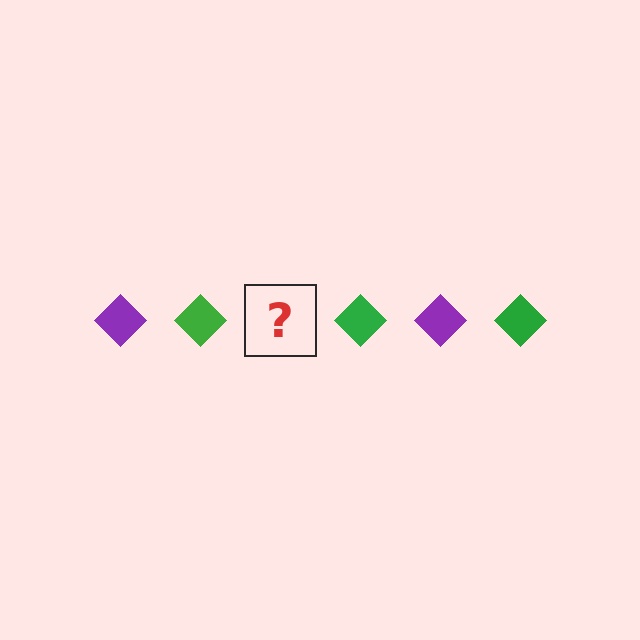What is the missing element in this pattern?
The missing element is a purple diamond.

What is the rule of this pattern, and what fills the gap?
The rule is that the pattern cycles through purple, green diamonds. The gap should be filled with a purple diamond.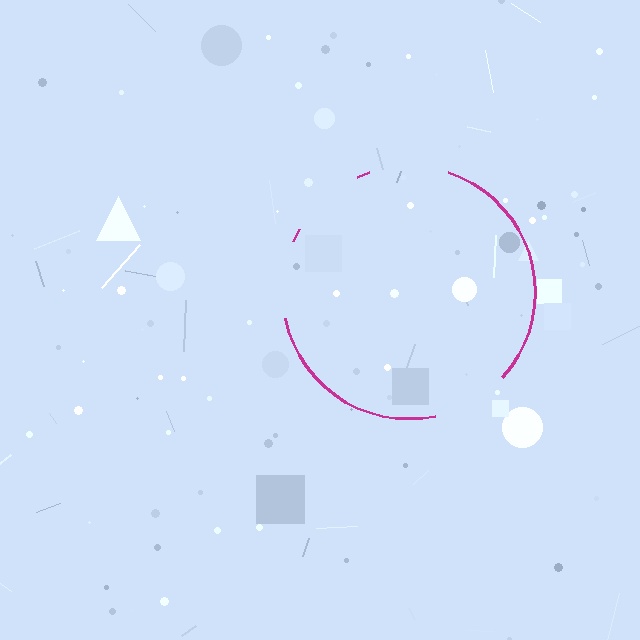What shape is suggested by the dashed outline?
The dashed outline suggests a circle.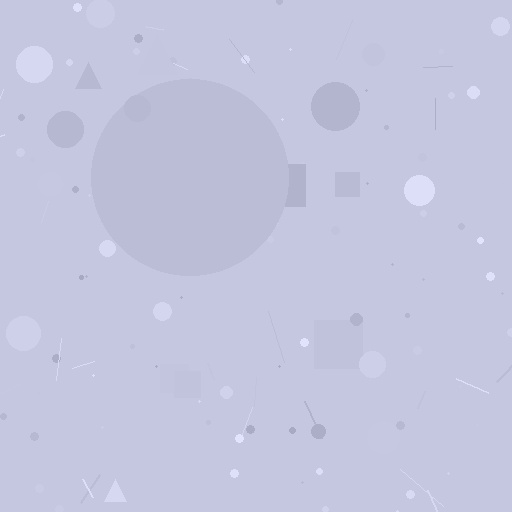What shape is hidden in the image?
A circle is hidden in the image.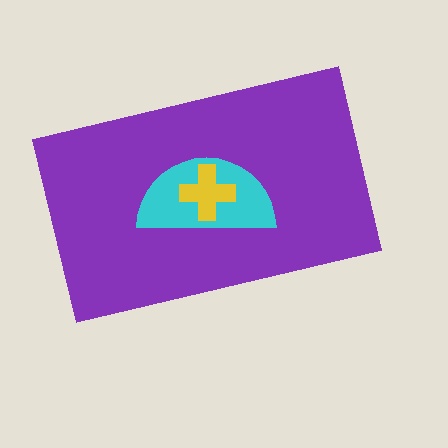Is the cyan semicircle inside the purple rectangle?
Yes.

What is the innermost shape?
The yellow cross.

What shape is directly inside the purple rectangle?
The cyan semicircle.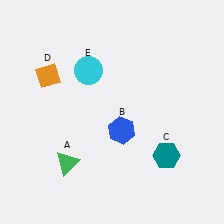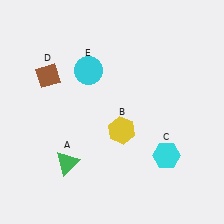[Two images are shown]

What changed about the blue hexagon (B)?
In Image 1, B is blue. In Image 2, it changed to yellow.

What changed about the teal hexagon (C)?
In Image 1, C is teal. In Image 2, it changed to cyan.